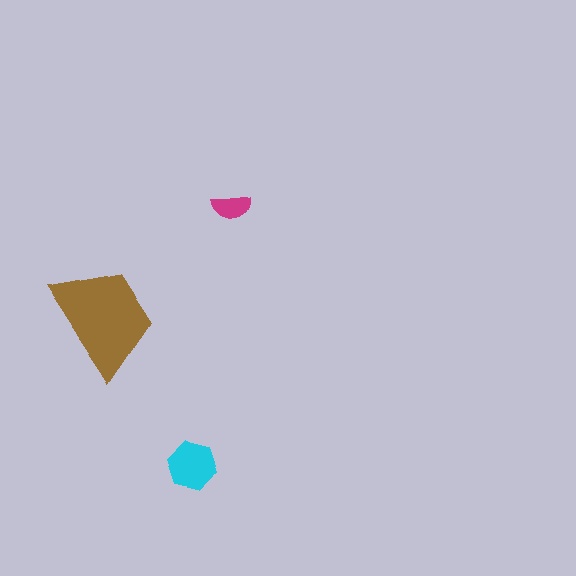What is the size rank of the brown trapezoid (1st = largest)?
1st.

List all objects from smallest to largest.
The magenta semicircle, the cyan hexagon, the brown trapezoid.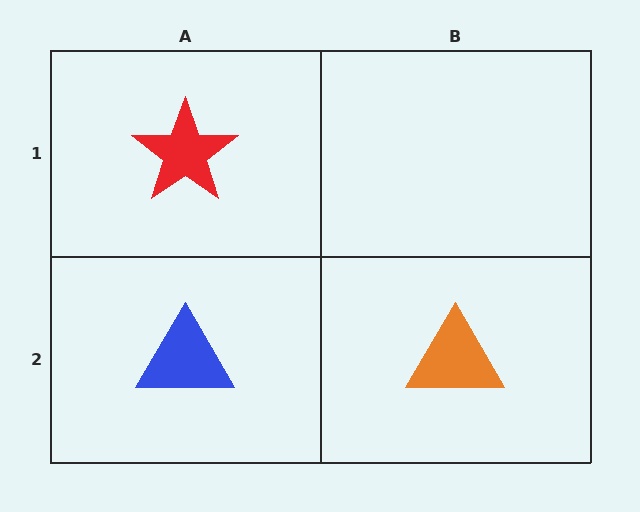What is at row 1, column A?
A red star.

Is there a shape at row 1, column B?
No, that cell is empty.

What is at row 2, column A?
A blue triangle.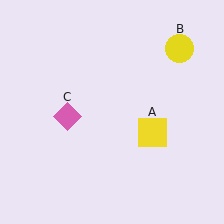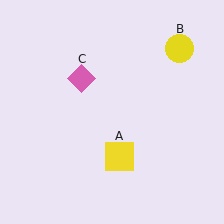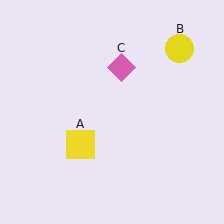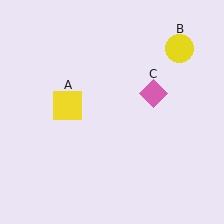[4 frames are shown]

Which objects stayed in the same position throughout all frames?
Yellow circle (object B) remained stationary.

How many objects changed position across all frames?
2 objects changed position: yellow square (object A), pink diamond (object C).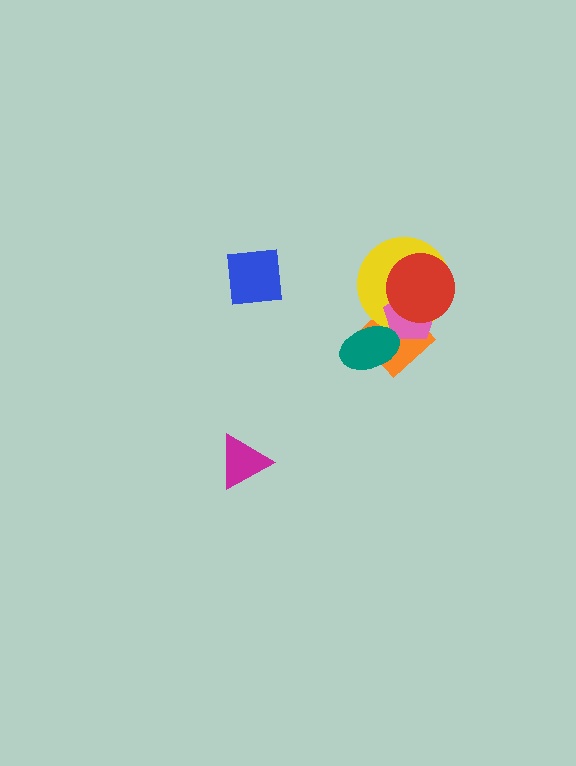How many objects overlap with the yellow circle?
3 objects overlap with the yellow circle.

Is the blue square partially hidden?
No, no other shape covers it.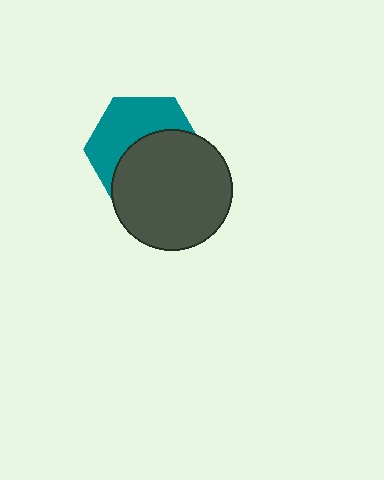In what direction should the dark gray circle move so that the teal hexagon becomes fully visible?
The dark gray circle should move down. That is the shortest direction to clear the overlap and leave the teal hexagon fully visible.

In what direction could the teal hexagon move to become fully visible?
The teal hexagon could move up. That would shift it out from behind the dark gray circle entirely.